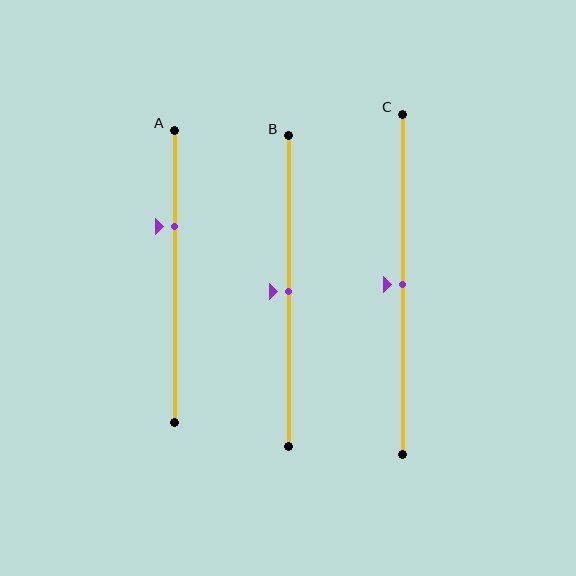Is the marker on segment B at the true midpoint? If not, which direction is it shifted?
Yes, the marker on segment B is at the true midpoint.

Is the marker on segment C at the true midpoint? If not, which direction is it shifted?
Yes, the marker on segment C is at the true midpoint.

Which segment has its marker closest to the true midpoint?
Segment B has its marker closest to the true midpoint.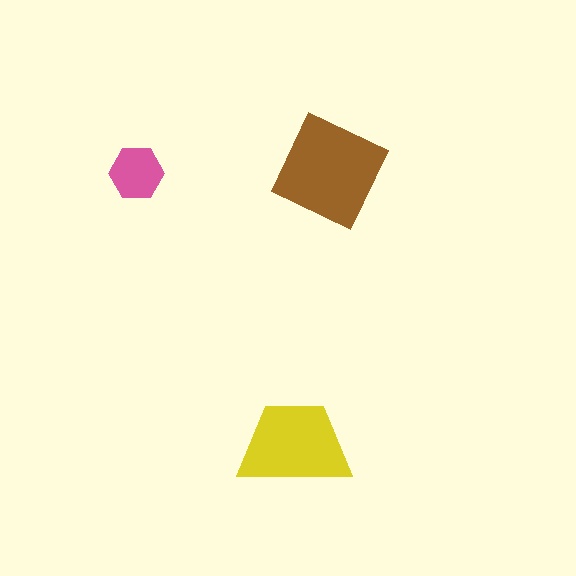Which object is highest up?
The brown square is topmost.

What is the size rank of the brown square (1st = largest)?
1st.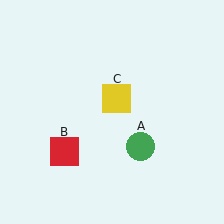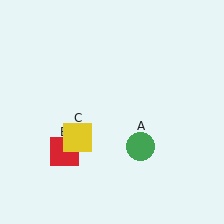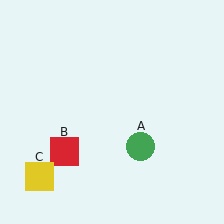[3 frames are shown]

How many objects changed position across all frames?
1 object changed position: yellow square (object C).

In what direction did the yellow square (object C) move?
The yellow square (object C) moved down and to the left.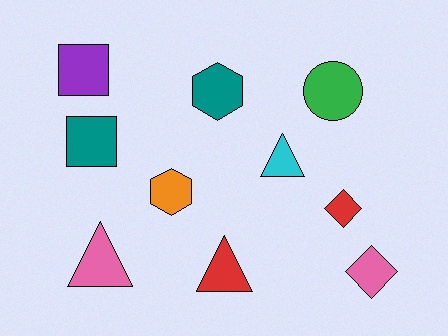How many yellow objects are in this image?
There are no yellow objects.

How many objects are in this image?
There are 10 objects.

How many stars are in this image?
There are no stars.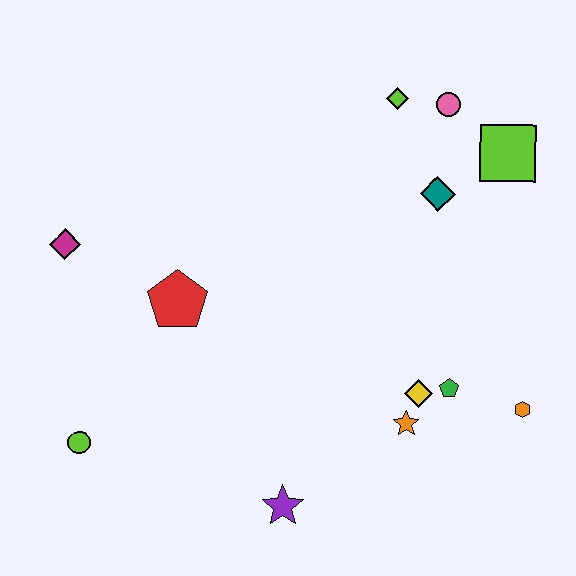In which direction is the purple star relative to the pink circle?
The purple star is below the pink circle.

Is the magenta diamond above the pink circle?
No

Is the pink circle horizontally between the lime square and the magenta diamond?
Yes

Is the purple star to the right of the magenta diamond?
Yes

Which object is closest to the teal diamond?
The lime square is closest to the teal diamond.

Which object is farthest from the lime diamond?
The lime circle is farthest from the lime diamond.